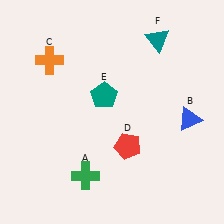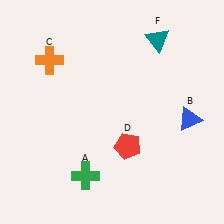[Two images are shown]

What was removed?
The teal pentagon (E) was removed in Image 2.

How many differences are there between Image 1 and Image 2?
There is 1 difference between the two images.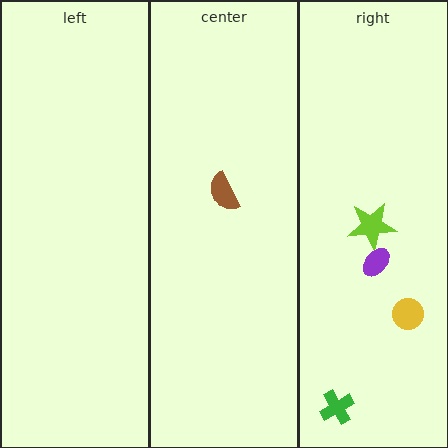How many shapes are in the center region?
1.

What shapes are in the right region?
The yellow circle, the lime star, the purple ellipse, the green cross.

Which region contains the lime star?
The right region.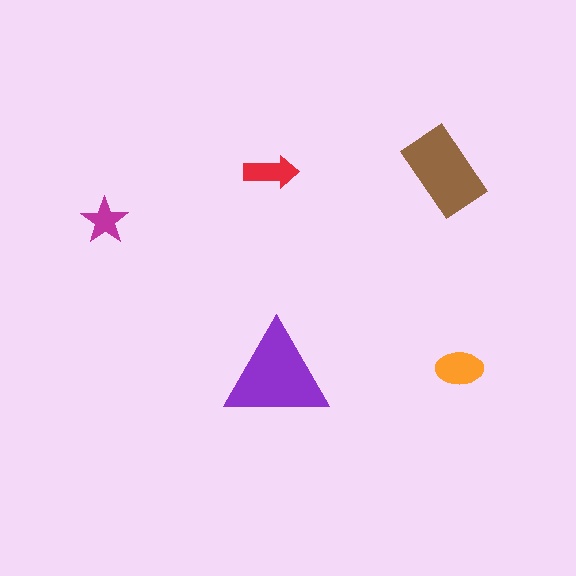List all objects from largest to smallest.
The purple triangle, the brown rectangle, the orange ellipse, the red arrow, the magenta star.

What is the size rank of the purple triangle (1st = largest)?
1st.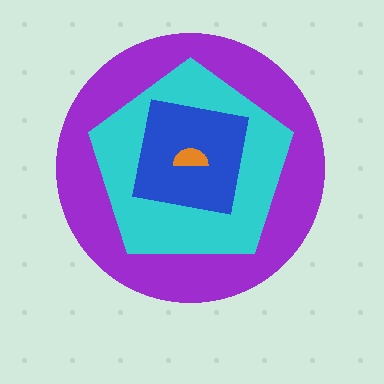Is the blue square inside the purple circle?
Yes.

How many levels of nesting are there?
4.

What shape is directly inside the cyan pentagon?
The blue square.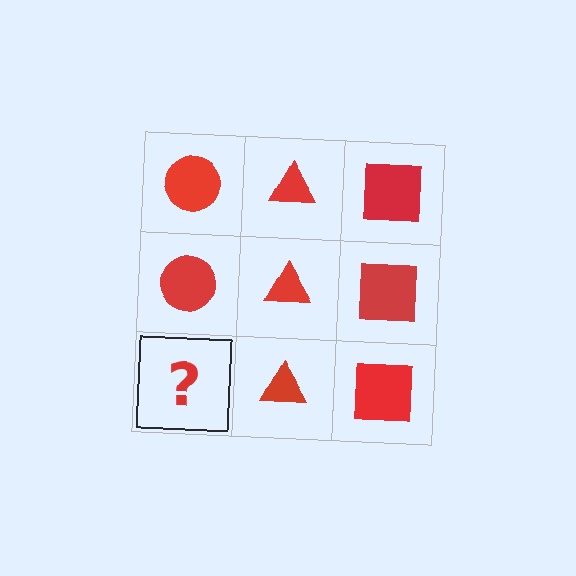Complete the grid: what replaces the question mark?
The question mark should be replaced with a red circle.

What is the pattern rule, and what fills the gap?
The rule is that each column has a consistent shape. The gap should be filled with a red circle.